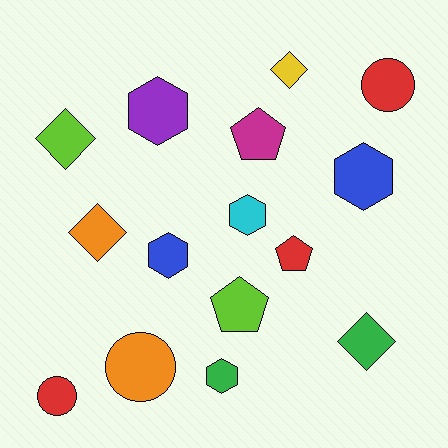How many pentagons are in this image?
There are 3 pentagons.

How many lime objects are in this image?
There are 2 lime objects.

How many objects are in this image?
There are 15 objects.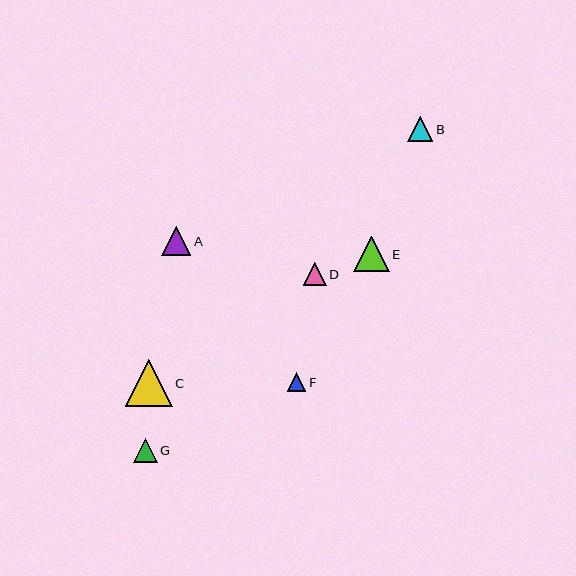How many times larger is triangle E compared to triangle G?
Triangle E is approximately 1.5 times the size of triangle G.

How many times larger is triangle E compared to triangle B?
Triangle E is approximately 1.4 times the size of triangle B.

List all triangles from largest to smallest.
From largest to smallest: C, E, A, B, G, D, F.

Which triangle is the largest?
Triangle C is the largest with a size of approximately 47 pixels.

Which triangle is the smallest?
Triangle F is the smallest with a size of approximately 18 pixels.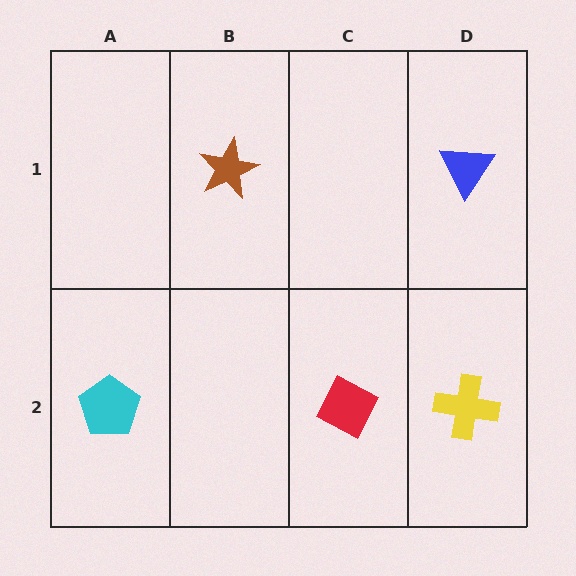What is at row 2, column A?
A cyan pentagon.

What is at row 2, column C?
A red diamond.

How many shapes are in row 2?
3 shapes.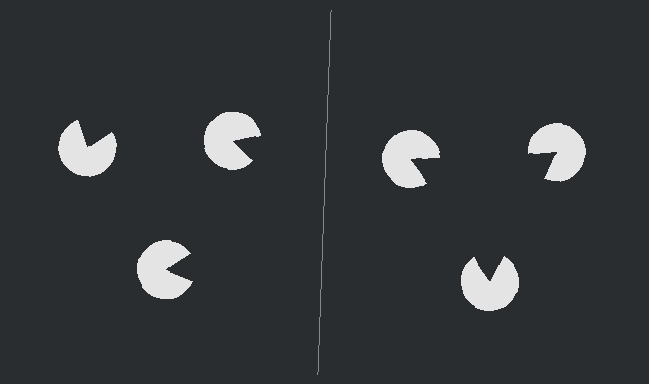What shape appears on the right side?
An illusory triangle.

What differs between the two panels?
The pac-man discs are positioned identically on both sides; only the wedge orientations differ. On the right they align to a triangle; on the left they are misaligned.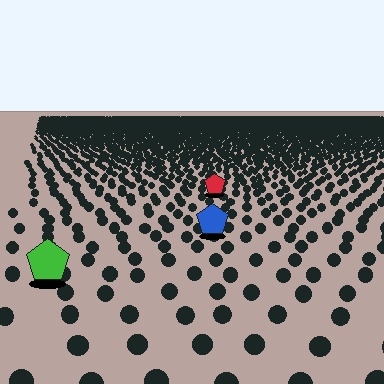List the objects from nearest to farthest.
From nearest to farthest: the green pentagon, the blue pentagon, the red pentagon.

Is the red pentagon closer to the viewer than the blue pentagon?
No. The blue pentagon is closer — you can tell from the texture gradient: the ground texture is coarser near it.